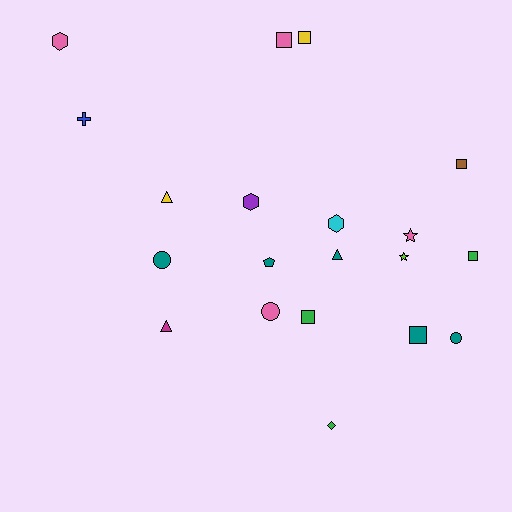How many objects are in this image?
There are 20 objects.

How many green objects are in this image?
There are 3 green objects.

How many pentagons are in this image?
There is 1 pentagon.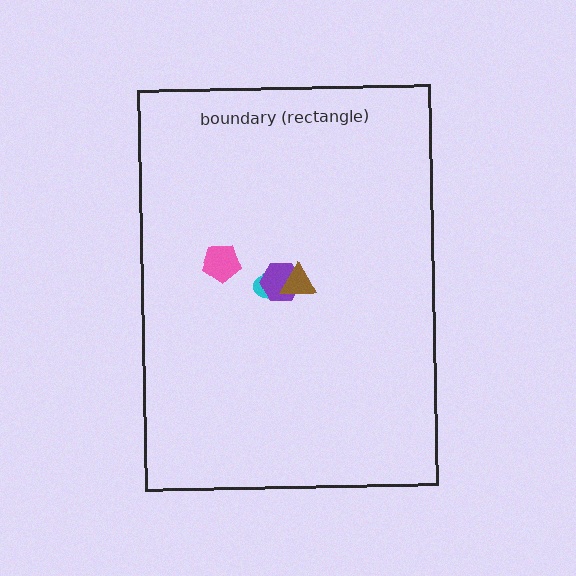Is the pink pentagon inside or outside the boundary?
Inside.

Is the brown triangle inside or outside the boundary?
Inside.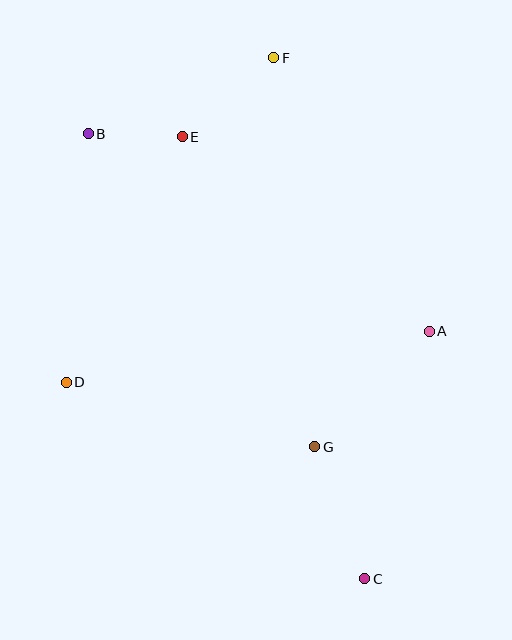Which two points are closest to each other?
Points B and E are closest to each other.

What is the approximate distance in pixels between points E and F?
The distance between E and F is approximately 121 pixels.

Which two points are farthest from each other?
Points C and F are farthest from each other.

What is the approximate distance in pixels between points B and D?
The distance between B and D is approximately 250 pixels.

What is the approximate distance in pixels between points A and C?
The distance between A and C is approximately 255 pixels.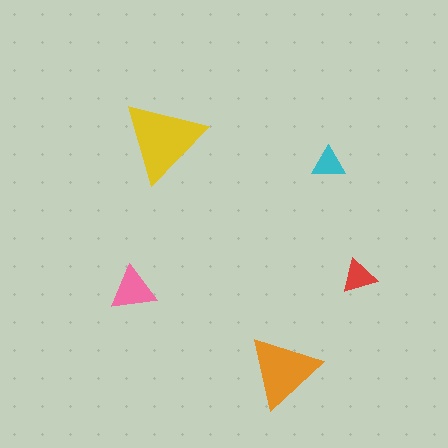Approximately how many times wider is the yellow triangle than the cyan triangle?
About 2.5 times wider.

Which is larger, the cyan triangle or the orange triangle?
The orange one.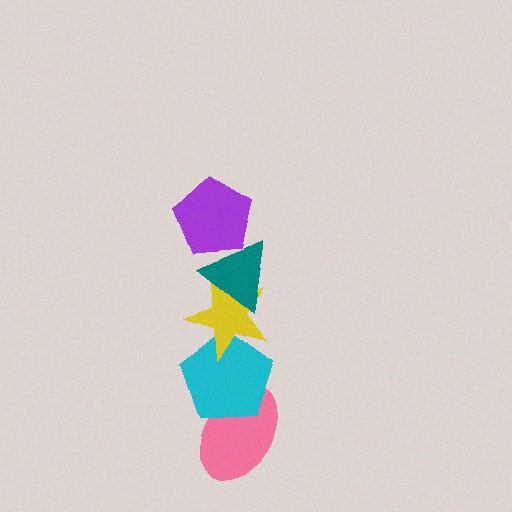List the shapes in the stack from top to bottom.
From top to bottom: the purple pentagon, the teal triangle, the yellow star, the cyan pentagon, the pink ellipse.